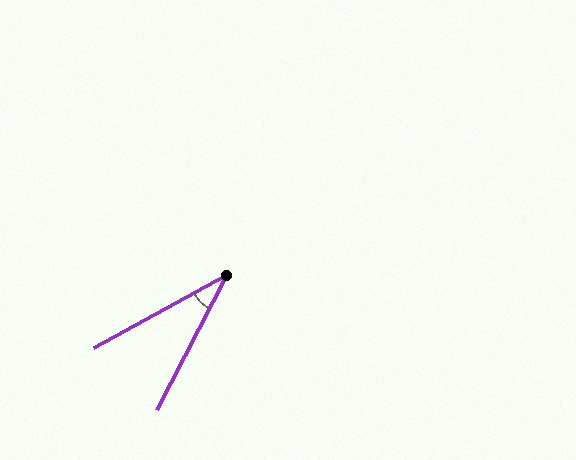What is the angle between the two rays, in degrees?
Approximately 33 degrees.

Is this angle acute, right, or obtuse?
It is acute.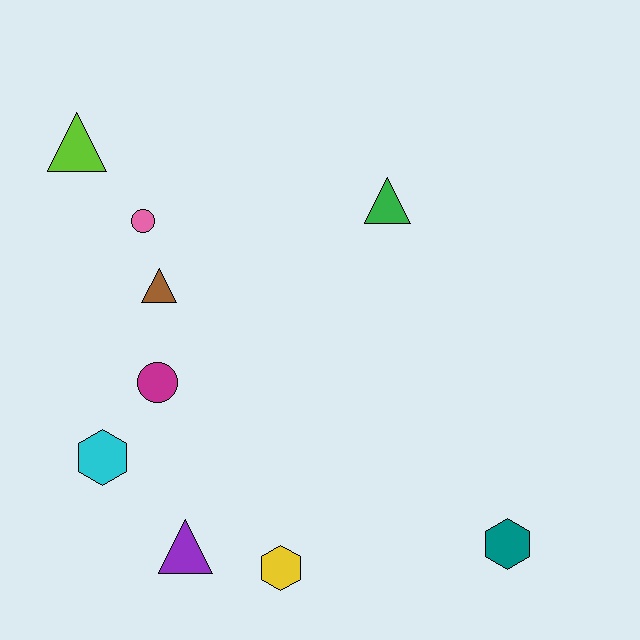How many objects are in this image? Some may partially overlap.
There are 9 objects.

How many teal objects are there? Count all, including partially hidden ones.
There is 1 teal object.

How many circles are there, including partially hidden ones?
There are 2 circles.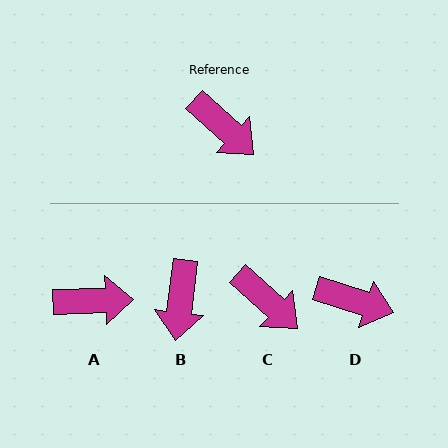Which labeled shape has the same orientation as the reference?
C.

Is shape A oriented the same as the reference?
No, it is off by about 45 degrees.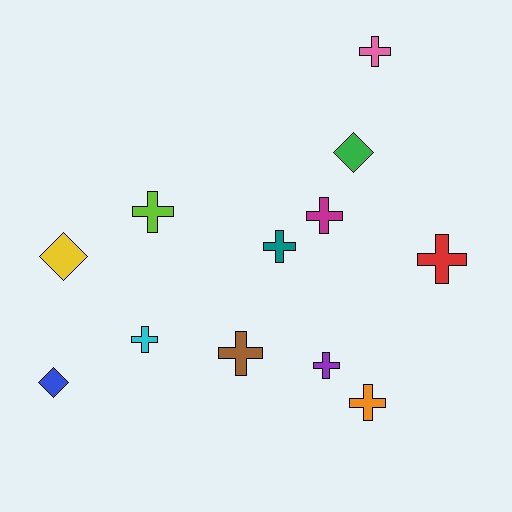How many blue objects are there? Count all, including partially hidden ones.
There is 1 blue object.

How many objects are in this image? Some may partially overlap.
There are 12 objects.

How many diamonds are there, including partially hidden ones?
There are 3 diamonds.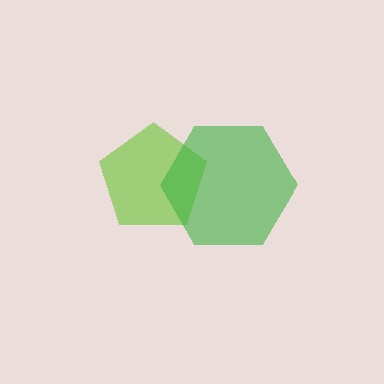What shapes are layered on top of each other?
The layered shapes are: a lime pentagon, a green hexagon.